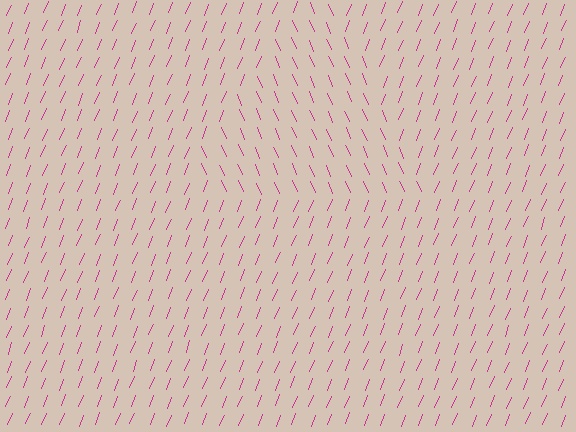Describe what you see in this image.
The image is filled with small magenta line segments. A triangle region in the image has lines oriented differently from the surrounding lines, creating a visible texture boundary.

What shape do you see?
I see a triangle.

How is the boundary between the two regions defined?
The boundary is defined purely by a change in line orientation (approximately 45 degrees difference). All lines are the same color and thickness.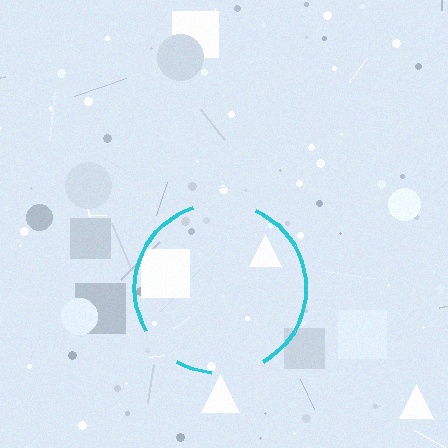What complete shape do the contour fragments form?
The contour fragments form a circle.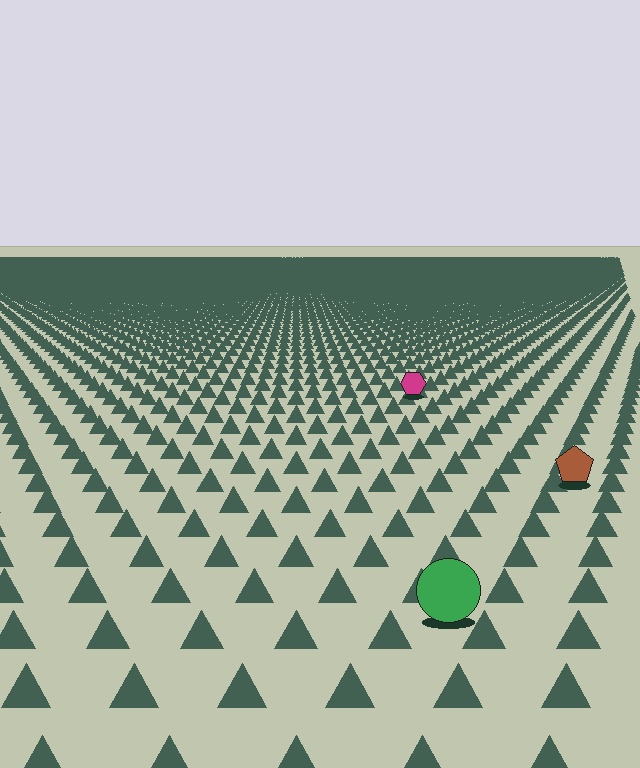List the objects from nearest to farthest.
From nearest to farthest: the green circle, the brown pentagon, the magenta hexagon.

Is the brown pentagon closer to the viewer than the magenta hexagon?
Yes. The brown pentagon is closer — you can tell from the texture gradient: the ground texture is coarser near it.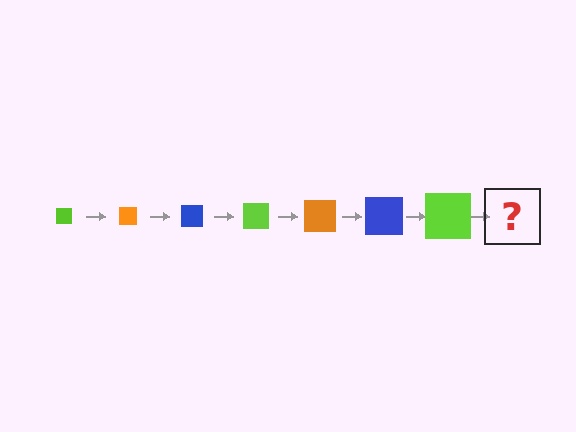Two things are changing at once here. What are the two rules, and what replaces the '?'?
The two rules are that the square grows larger each step and the color cycles through lime, orange, and blue. The '?' should be an orange square, larger than the previous one.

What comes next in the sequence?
The next element should be an orange square, larger than the previous one.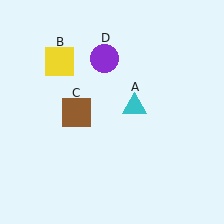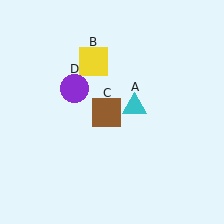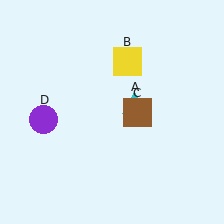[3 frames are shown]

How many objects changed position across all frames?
3 objects changed position: yellow square (object B), brown square (object C), purple circle (object D).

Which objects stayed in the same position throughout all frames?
Cyan triangle (object A) remained stationary.